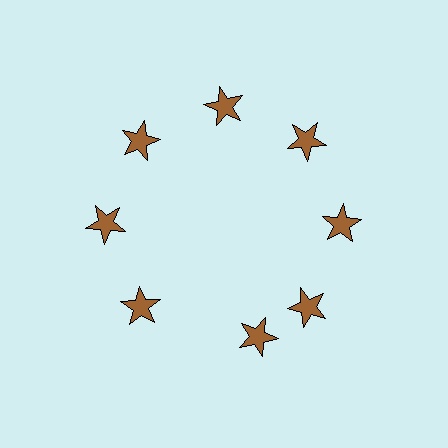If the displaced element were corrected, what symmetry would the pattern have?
It would have 8-fold rotational symmetry — the pattern would map onto itself every 45 degrees.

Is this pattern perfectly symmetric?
No. The 8 brown stars are arranged in a ring, but one element near the 6 o'clock position is rotated out of alignment along the ring, breaking the 8-fold rotational symmetry.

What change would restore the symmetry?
The symmetry would be restored by rotating it back into even spacing with its neighbors so that all 8 stars sit at equal angles and equal distance from the center.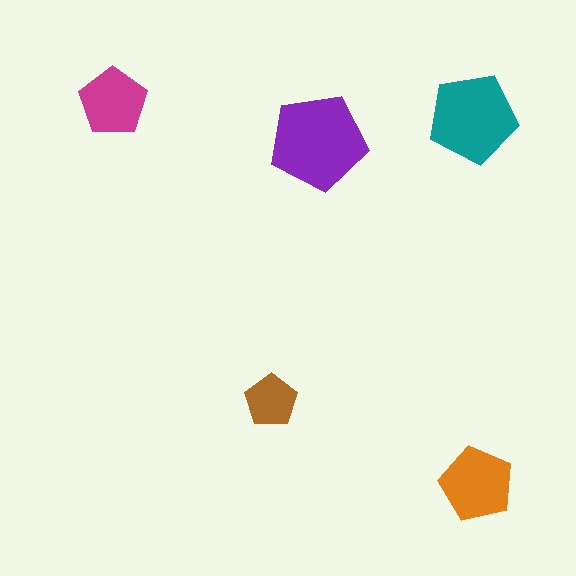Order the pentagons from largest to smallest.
the purple one, the teal one, the orange one, the magenta one, the brown one.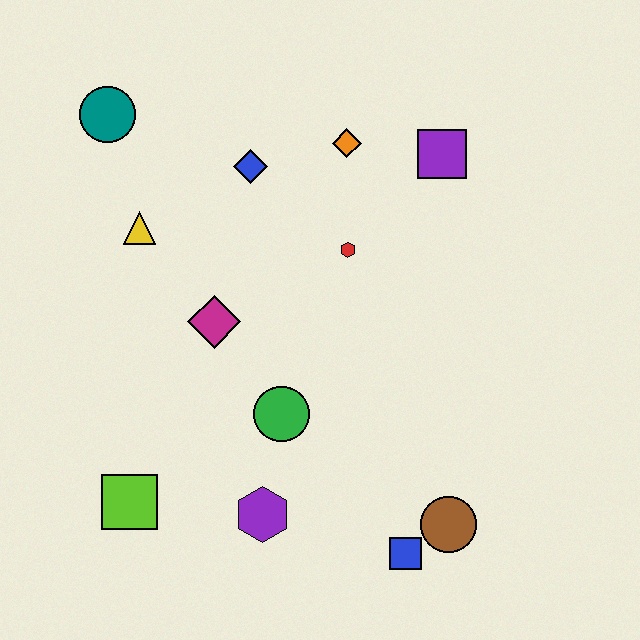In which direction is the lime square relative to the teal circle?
The lime square is below the teal circle.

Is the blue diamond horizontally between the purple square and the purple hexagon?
No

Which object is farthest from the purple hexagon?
The teal circle is farthest from the purple hexagon.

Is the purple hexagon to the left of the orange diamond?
Yes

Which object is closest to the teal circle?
The yellow triangle is closest to the teal circle.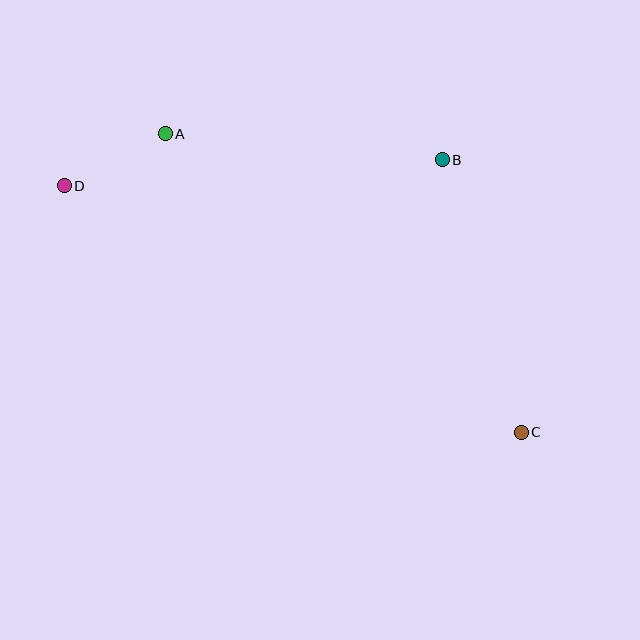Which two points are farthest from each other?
Points C and D are farthest from each other.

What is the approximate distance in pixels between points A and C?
The distance between A and C is approximately 465 pixels.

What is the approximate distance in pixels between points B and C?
The distance between B and C is approximately 284 pixels.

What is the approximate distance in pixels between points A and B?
The distance between A and B is approximately 279 pixels.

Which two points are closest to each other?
Points A and D are closest to each other.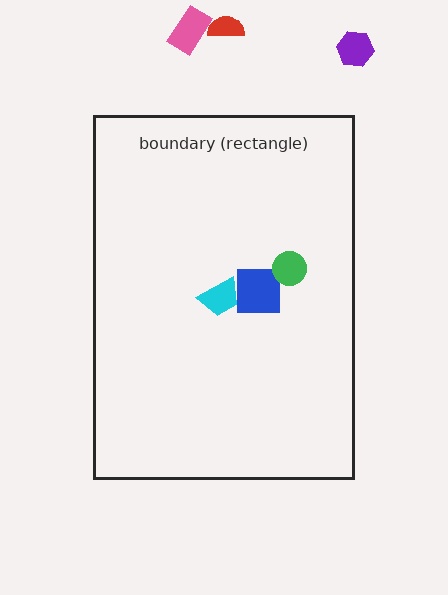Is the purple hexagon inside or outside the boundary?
Outside.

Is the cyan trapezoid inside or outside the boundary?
Inside.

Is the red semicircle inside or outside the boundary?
Outside.